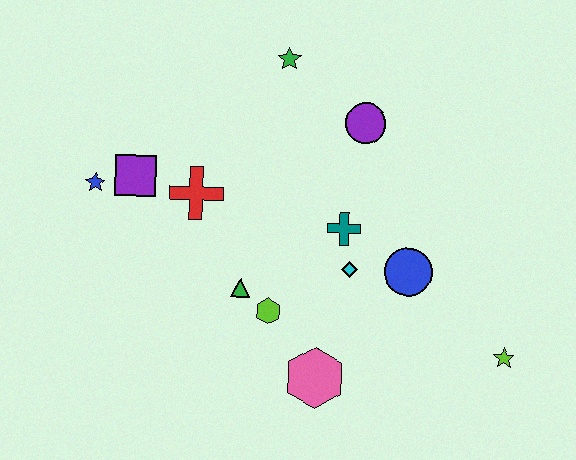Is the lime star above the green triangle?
No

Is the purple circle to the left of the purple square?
No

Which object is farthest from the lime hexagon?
The green star is farthest from the lime hexagon.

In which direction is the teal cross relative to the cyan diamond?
The teal cross is above the cyan diamond.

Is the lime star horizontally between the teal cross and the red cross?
No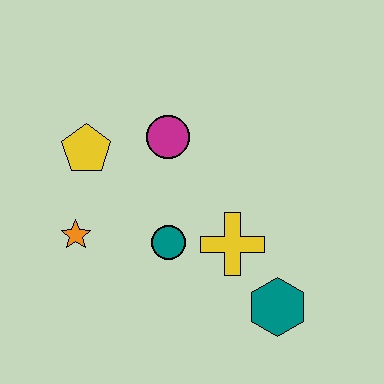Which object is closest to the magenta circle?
The yellow pentagon is closest to the magenta circle.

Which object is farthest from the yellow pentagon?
The teal hexagon is farthest from the yellow pentagon.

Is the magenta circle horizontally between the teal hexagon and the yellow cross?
No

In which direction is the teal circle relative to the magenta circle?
The teal circle is below the magenta circle.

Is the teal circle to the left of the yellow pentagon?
No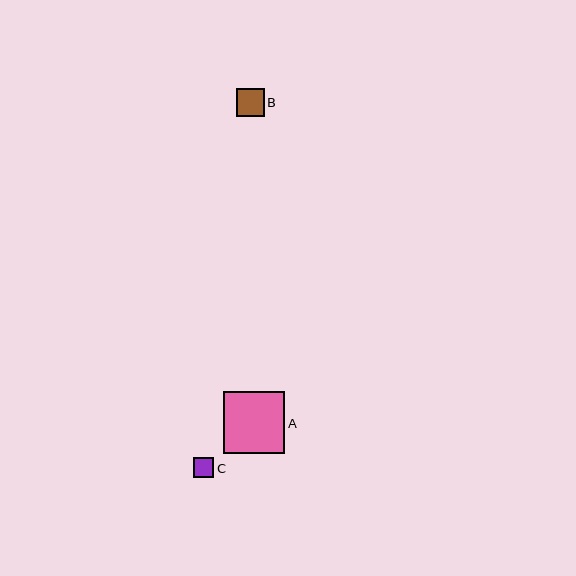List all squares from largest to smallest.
From largest to smallest: A, B, C.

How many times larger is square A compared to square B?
Square A is approximately 2.2 times the size of square B.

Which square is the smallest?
Square C is the smallest with a size of approximately 20 pixels.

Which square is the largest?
Square A is the largest with a size of approximately 61 pixels.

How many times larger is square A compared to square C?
Square A is approximately 3.1 times the size of square C.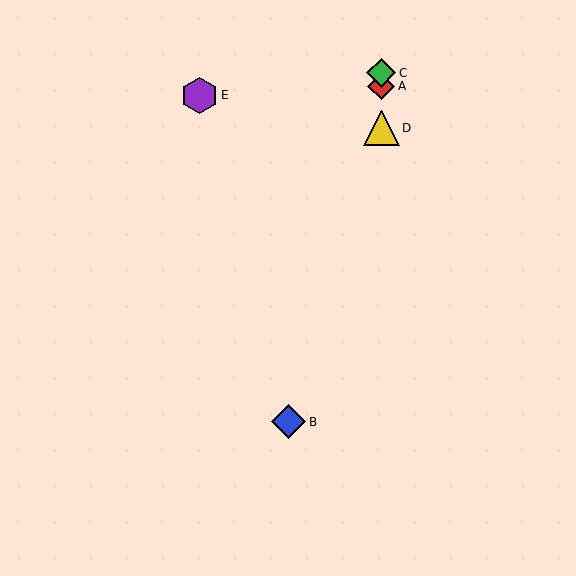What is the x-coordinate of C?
Object C is at x≈381.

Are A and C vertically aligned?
Yes, both are at x≈381.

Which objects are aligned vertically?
Objects A, C, D are aligned vertically.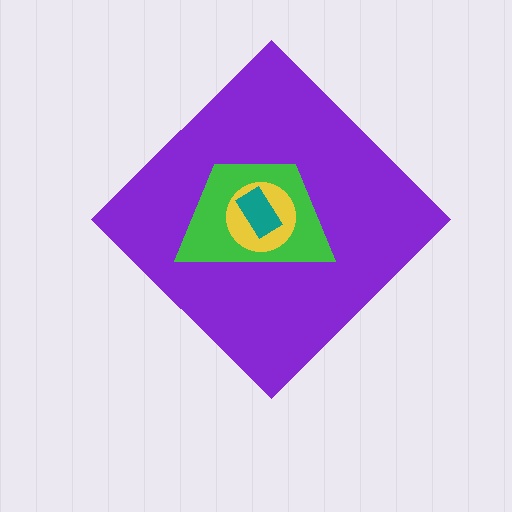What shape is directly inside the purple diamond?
The green trapezoid.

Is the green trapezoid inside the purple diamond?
Yes.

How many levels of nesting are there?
4.